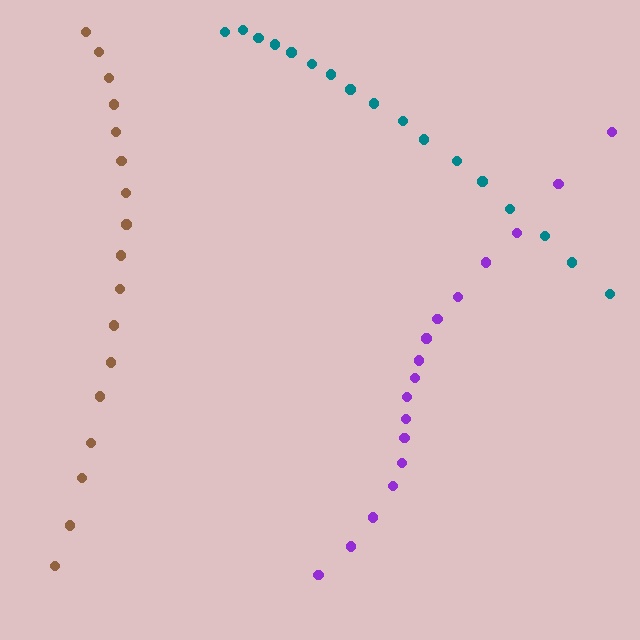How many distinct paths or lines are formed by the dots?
There are 3 distinct paths.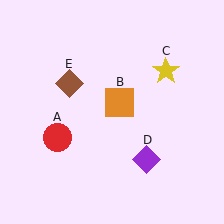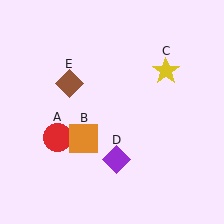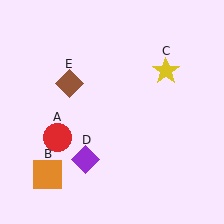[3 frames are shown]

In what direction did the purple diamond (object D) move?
The purple diamond (object D) moved left.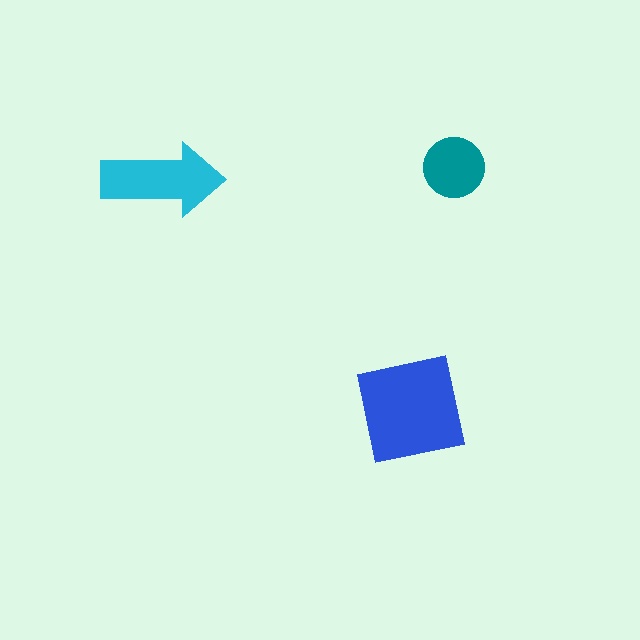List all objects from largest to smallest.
The blue square, the cyan arrow, the teal circle.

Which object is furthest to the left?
The cyan arrow is leftmost.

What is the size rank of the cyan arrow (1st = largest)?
2nd.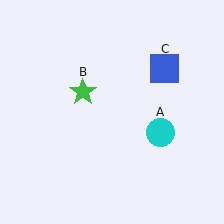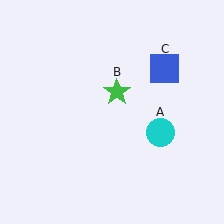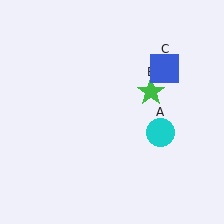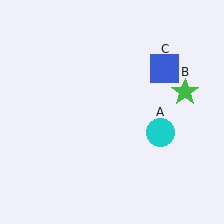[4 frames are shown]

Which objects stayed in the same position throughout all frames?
Cyan circle (object A) and blue square (object C) remained stationary.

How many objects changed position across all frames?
1 object changed position: green star (object B).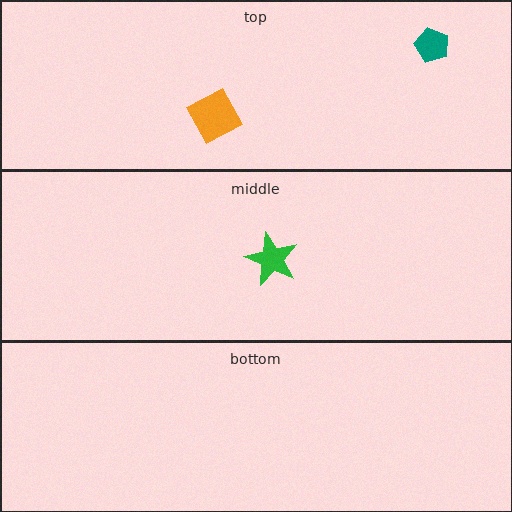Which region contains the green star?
The middle region.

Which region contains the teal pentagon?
The top region.